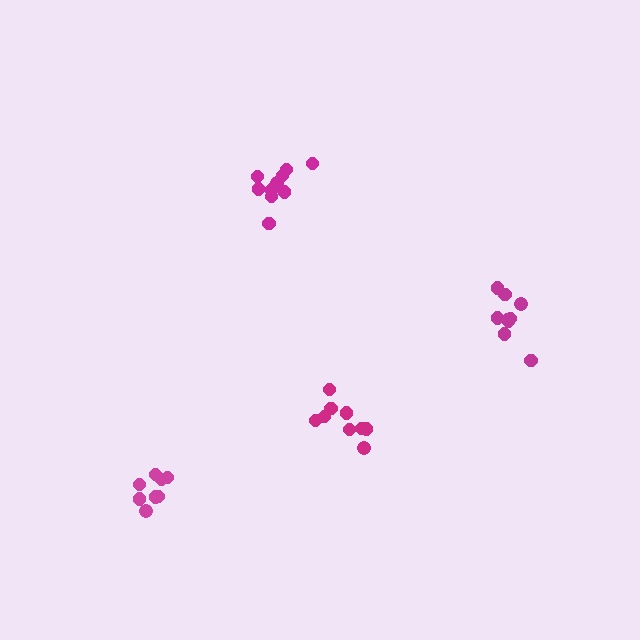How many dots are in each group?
Group 1: 8 dots, Group 2: 9 dots, Group 3: 9 dots, Group 4: 10 dots (36 total).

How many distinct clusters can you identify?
There are 4 distinct clusters.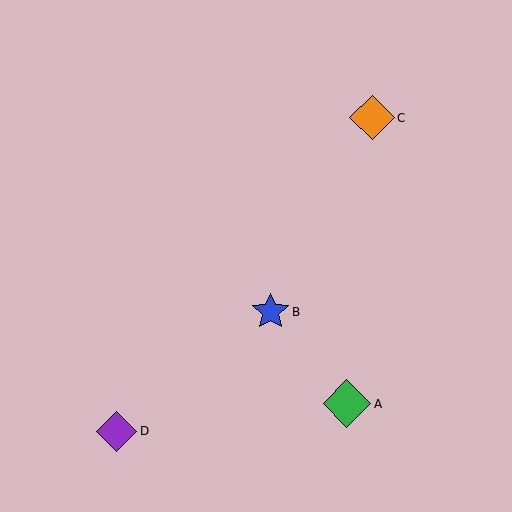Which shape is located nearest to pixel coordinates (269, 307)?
The blue star (labeled B) at (270, 312) is nearest to that location.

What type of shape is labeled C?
Shape C is an orange diamond.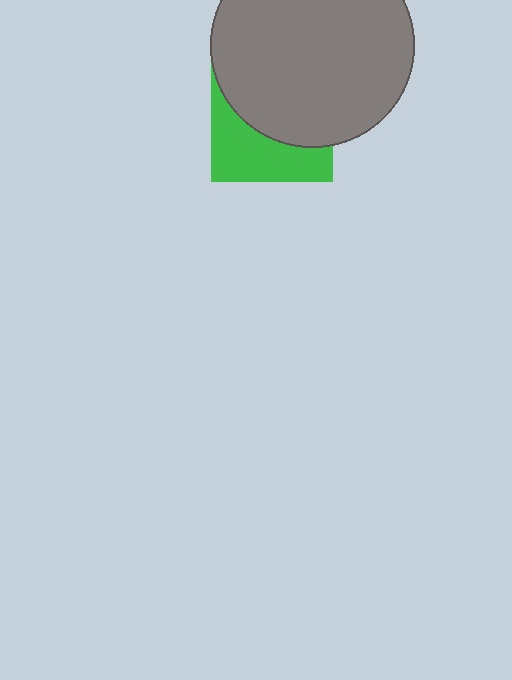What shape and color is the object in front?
The object in front is a gray circle.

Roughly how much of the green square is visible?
A small part of it is visible (roughly 42%).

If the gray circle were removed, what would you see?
You would see the complete green square.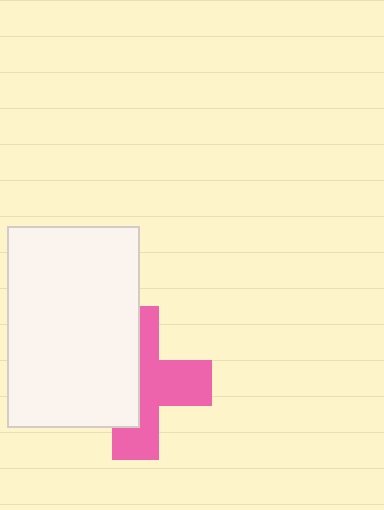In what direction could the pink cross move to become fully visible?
The pink cross could move right. That would shift it out from behind the white rectangle entirely.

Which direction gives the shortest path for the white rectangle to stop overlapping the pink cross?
Moving left gives the shortest separation.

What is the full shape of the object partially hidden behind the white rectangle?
The partially hidden object is a pink cross.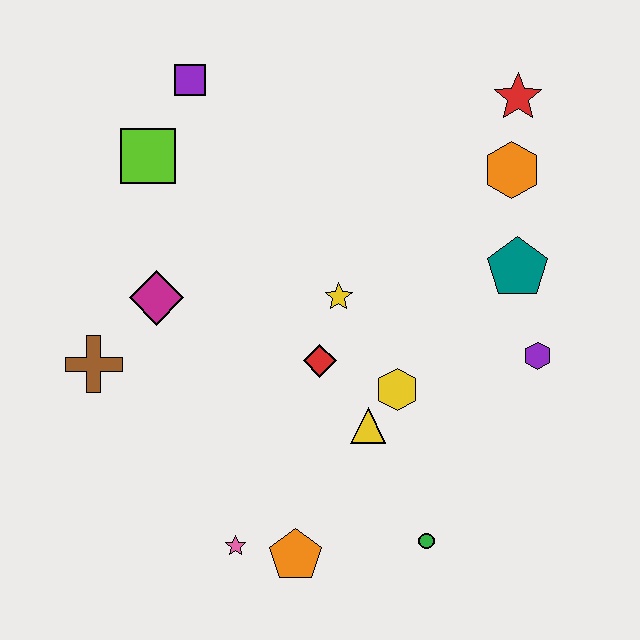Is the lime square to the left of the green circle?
Yes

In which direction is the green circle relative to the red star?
The green circle is below the red star.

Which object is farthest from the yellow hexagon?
The purple square is farthest from the yellow hexagon.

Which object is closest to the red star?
The orange hexagon is closest to the red star.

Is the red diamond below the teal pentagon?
Yes